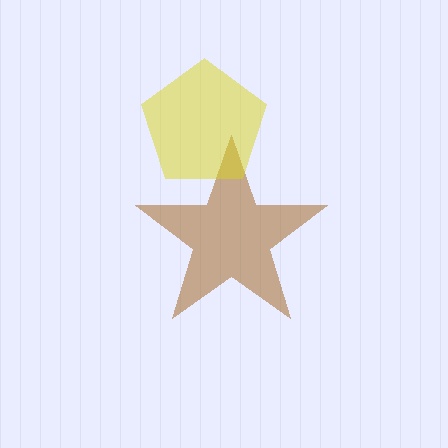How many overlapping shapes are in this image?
There are 2 overlapping shapes in the image.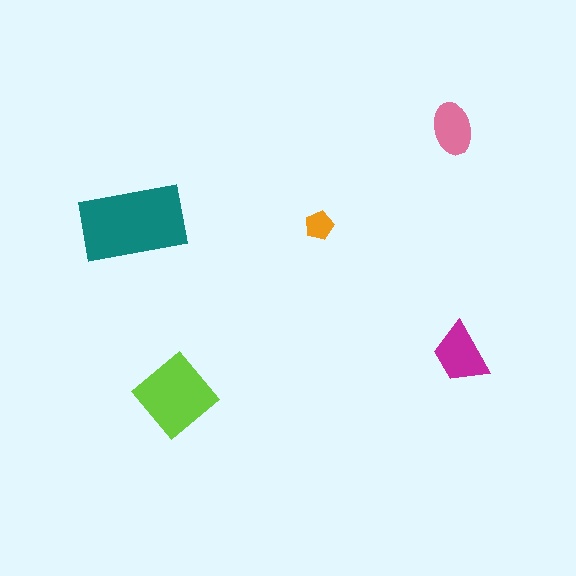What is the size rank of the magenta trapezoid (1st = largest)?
3rd.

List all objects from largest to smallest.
The teal rectangle, the lime diamond, the magenta trapezoid, the pink ellipse, the orange pentagon.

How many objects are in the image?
There are 5 objects in the image.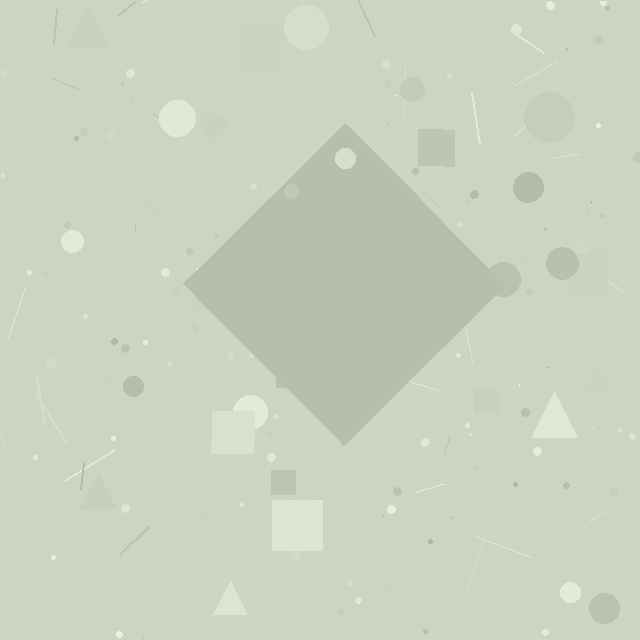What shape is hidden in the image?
A diamond is hidden in the image.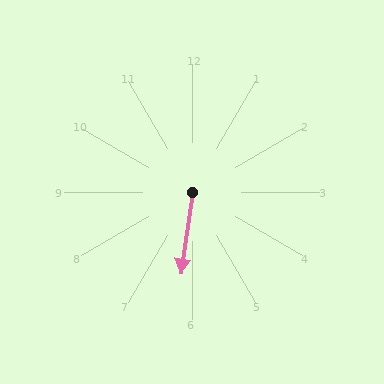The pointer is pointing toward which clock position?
Roughly 6 o'clock.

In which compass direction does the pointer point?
South.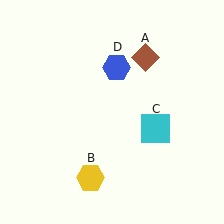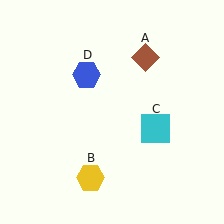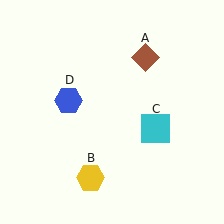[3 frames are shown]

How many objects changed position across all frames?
1 object changed position: blue hexagon (object D).